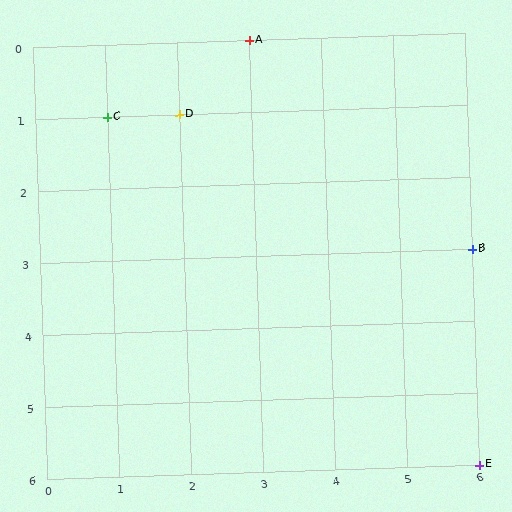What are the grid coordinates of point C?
Point C is at grid coordinates (1, 1).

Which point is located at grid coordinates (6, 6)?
Point E is at (6, 6).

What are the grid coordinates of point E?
Point E is at grid coordinates (6, 6).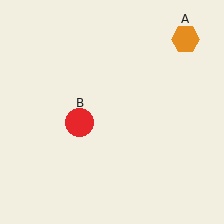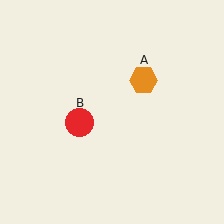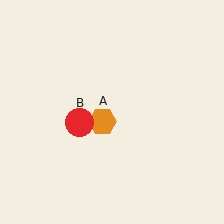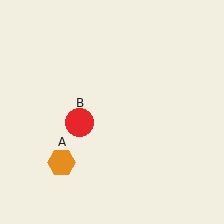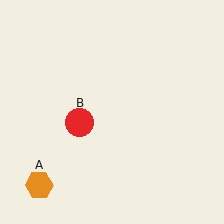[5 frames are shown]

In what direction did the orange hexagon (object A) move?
The orange hexagon (object A) moved down and to the left.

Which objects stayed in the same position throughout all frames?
Red circle (object B) remained stationary.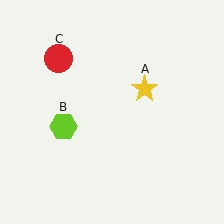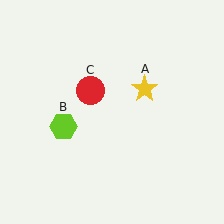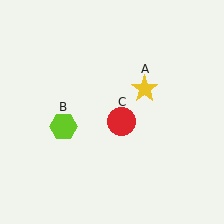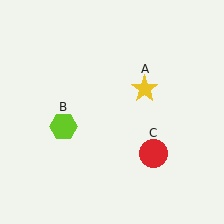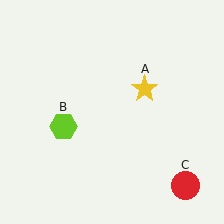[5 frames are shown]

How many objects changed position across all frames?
1 object changed position: red circle (object C).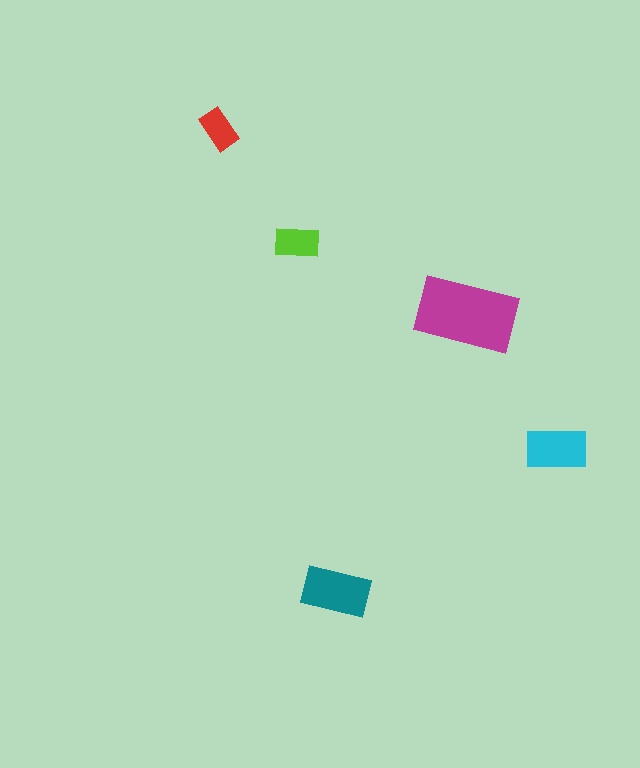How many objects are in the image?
There are 5 objects in the image.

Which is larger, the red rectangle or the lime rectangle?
The lime one.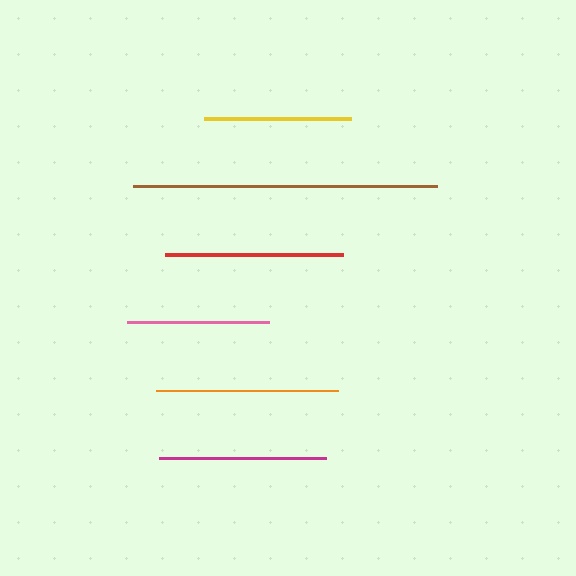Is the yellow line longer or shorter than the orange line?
The orange line is longer than the yellow line.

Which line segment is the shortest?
The pink line is the shortest at approximately 142 pixels.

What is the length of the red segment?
The red segment is approximately 179 pixels long.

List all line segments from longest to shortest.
From longest to shortest: brown, orange, red, magenta, yellow, pink.